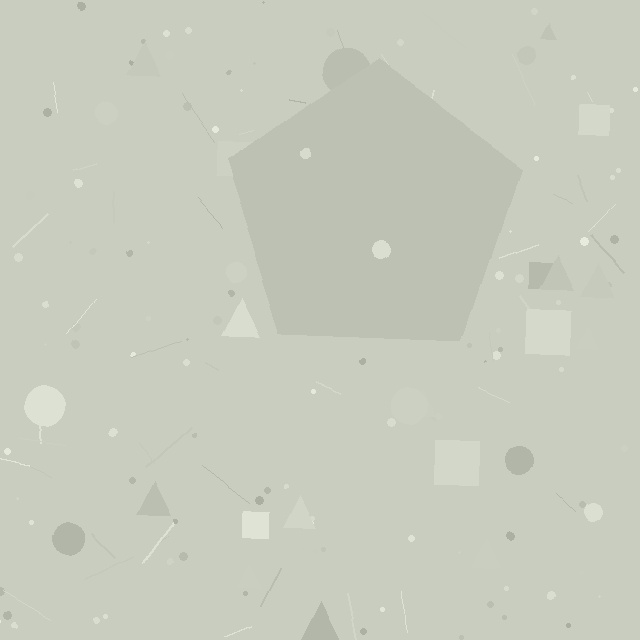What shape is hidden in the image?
A pentagon is hidden in the image.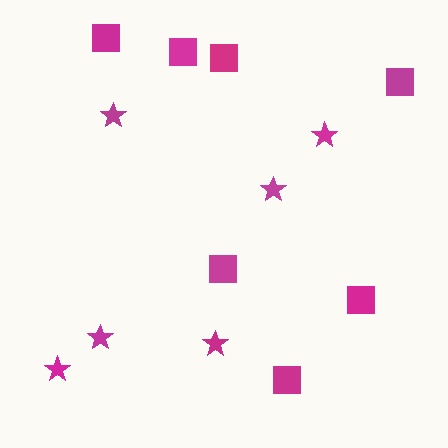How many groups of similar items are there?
There are 2 groups: one group of squares (7) and one group of stars (6).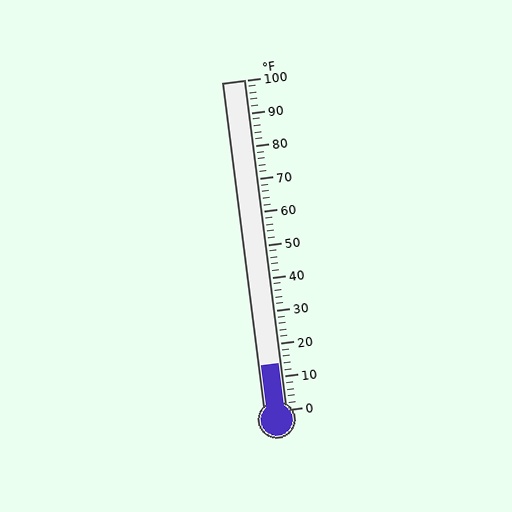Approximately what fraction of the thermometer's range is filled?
The thermometer is filled to approximately 15% of its range.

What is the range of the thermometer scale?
The thermometer scale ranges from 0°F to 100°F.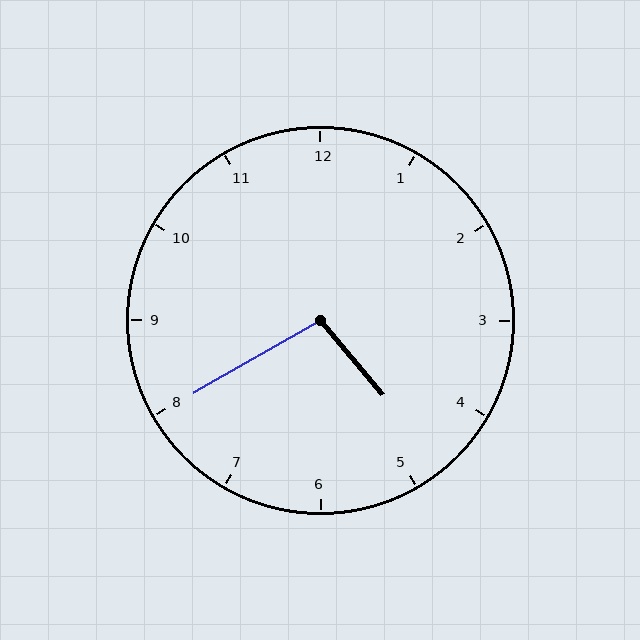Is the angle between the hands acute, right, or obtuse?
It is obtuse.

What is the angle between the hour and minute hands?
Approximately 100 degrees.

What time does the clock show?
4:40.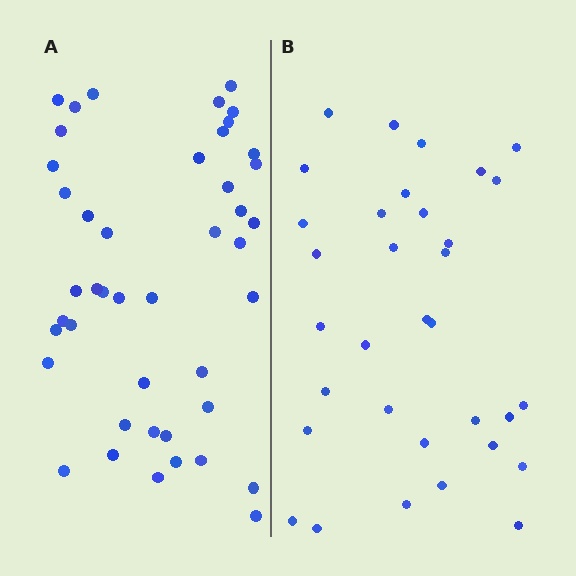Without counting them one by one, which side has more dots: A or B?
Region A (the left region) has more dots.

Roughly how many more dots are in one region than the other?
Region A has roughly 12 or so more dots than region B.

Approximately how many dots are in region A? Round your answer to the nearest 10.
About 40 dots. (The exact count is 44, which rounds to 40.)